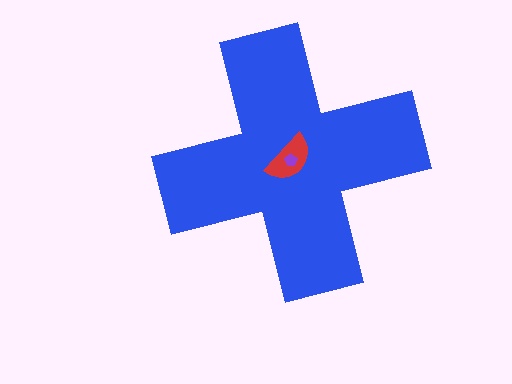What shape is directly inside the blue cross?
The red semicircle.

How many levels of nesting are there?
3.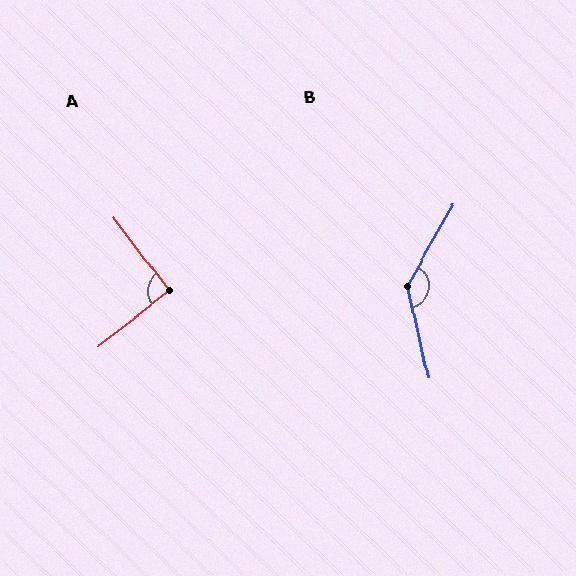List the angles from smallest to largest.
A (91°), B (138°).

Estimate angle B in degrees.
Approximately 138 degrees.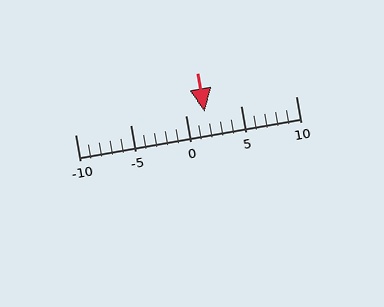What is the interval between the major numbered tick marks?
The major tick marks are spaced 5 units apart.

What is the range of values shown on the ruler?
The ruler shows values from -10 to 10.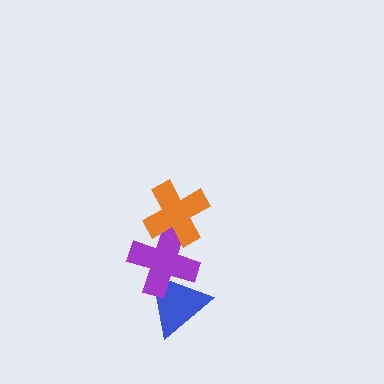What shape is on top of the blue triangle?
The purple cross is on top of the blue triangle.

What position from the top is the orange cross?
The orange cross is 1st from the top.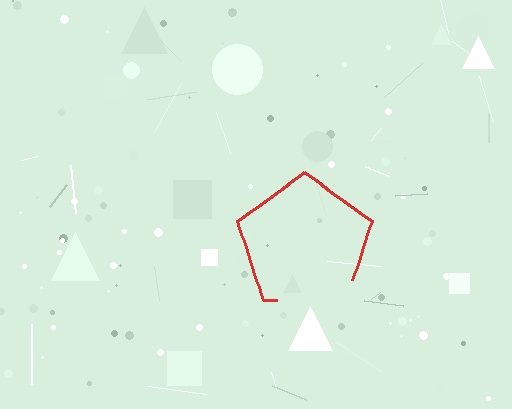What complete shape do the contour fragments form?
The contour fragments form a pentagon.